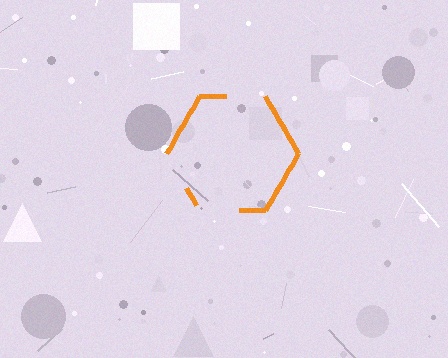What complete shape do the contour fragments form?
The contour fragments form a hexagon.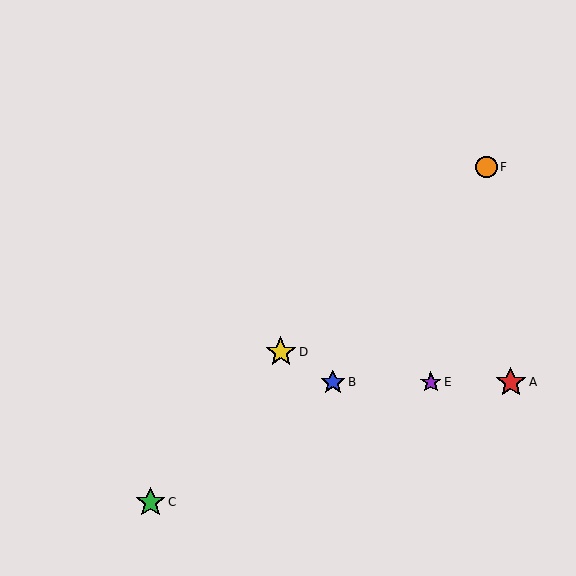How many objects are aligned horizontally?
3 objects (A, B, E) are aligned horizontally.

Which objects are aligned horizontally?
Objects A, B, E are aligned horizontally.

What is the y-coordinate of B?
Object B is at y≈382.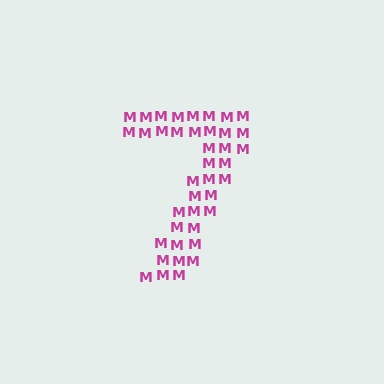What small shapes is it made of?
It is made of small letter M's.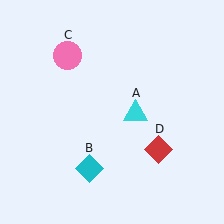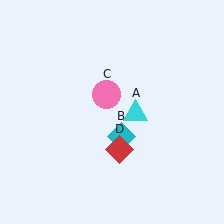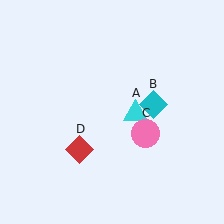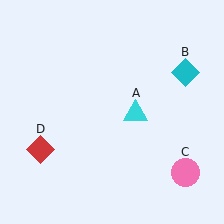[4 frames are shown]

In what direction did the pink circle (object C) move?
The pink circle (object C) moved down and to the right.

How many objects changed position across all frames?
3 objects changed position: cyan diamond (object B), pink circle (object C), red diamond (object D).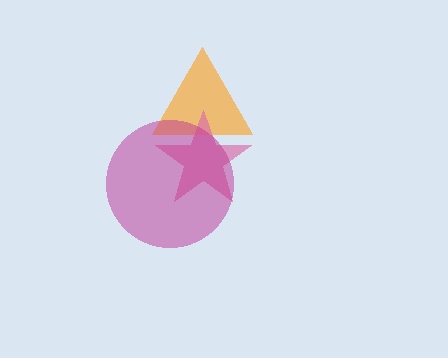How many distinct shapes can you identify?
There are 3 distinct shapes: an orange triangle, a pink star, a magenta circle.